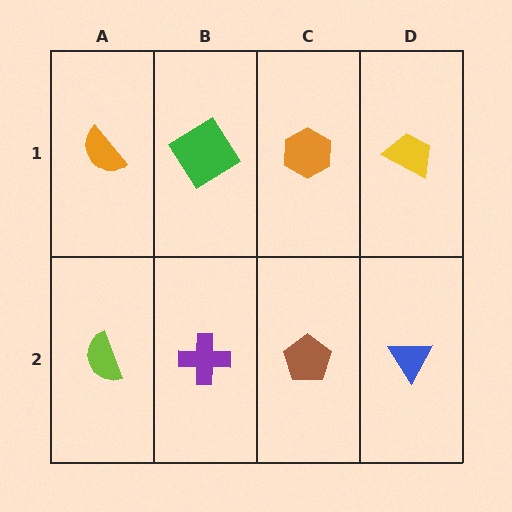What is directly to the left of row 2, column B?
A lime semicircle.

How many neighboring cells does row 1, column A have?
2.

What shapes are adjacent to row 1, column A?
A lime semicircle (row 2, column A), a green diamond (row 1, column B).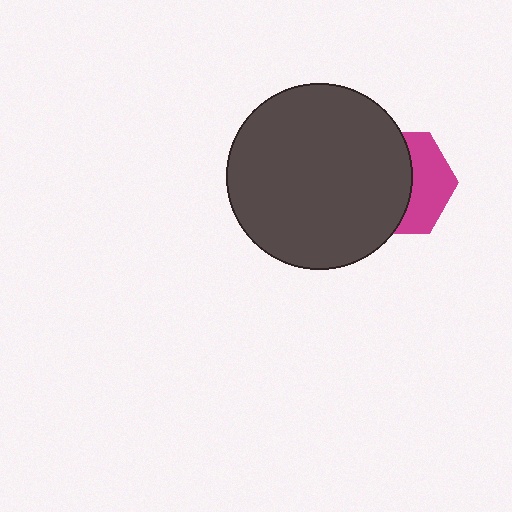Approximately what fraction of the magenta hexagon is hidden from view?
Roughly 59% of the magenta hexagon is hidden behind the dark gray circle.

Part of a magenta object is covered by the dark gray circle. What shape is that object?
It is a hexagon.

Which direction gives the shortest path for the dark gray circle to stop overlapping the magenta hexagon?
Moving left gives the shortest separation.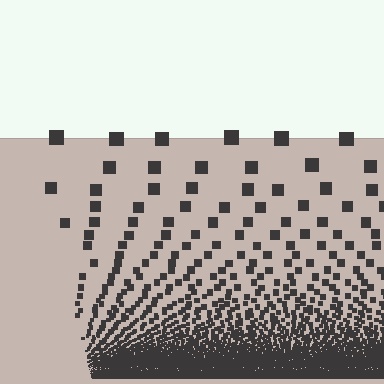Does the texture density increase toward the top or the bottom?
Density increases toward the bottom.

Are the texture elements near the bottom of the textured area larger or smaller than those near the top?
Smaller. The gradient is inverted — elements near the bottom are smaller and denser.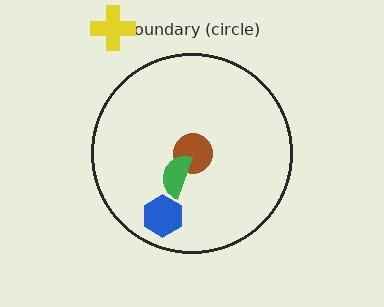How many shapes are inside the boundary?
3 inside, 1 outside.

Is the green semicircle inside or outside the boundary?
Inside.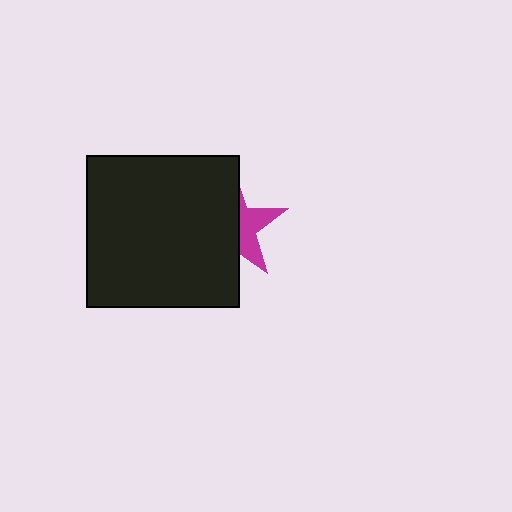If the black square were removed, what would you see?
You would see the complete magenta star.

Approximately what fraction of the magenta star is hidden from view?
Roughly 61% of the magenta star is hidden behind the black square.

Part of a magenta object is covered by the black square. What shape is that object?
It is a star.